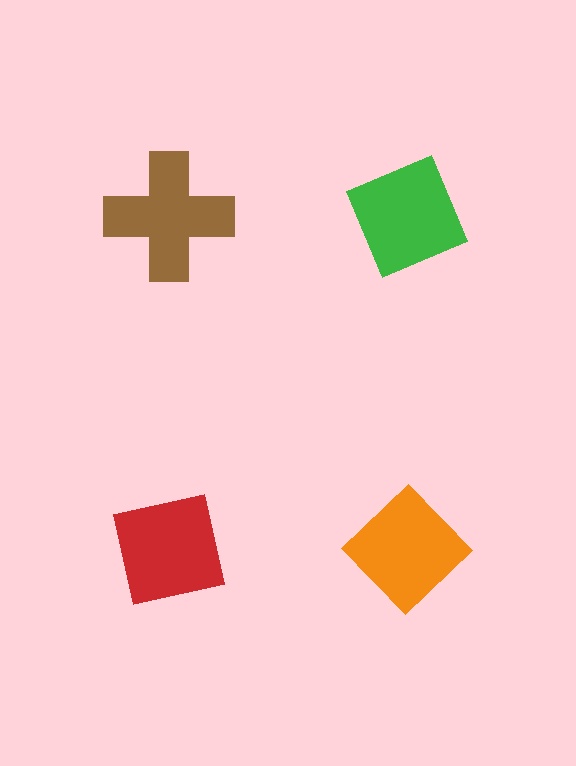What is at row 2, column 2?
An orange diamond.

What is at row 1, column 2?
A green diamond.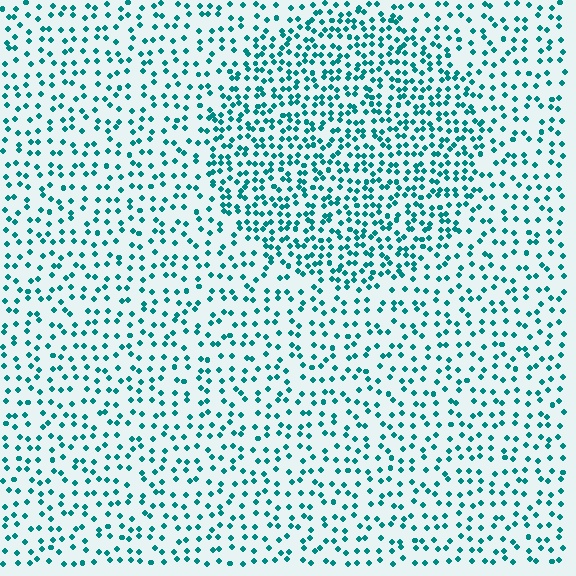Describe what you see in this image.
The image contains small teal elements arranged at two different densities. A circle-shaped region is visible where the elements are more densely packed than the surrounding area.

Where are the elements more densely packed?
The elements are more densely packed inside the circle boundary.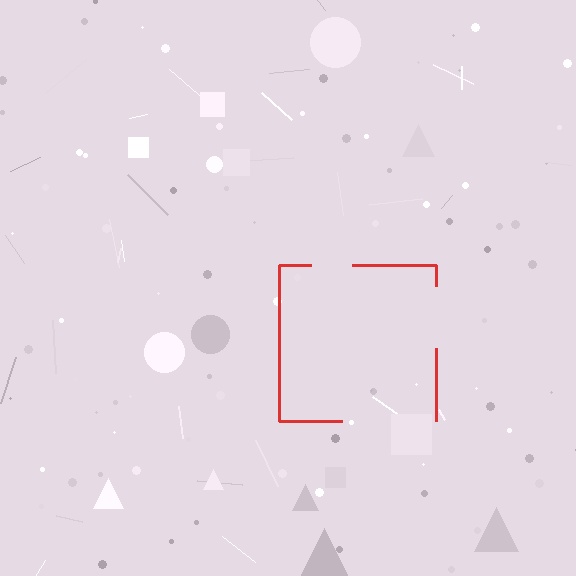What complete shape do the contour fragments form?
The contour fragments form a square.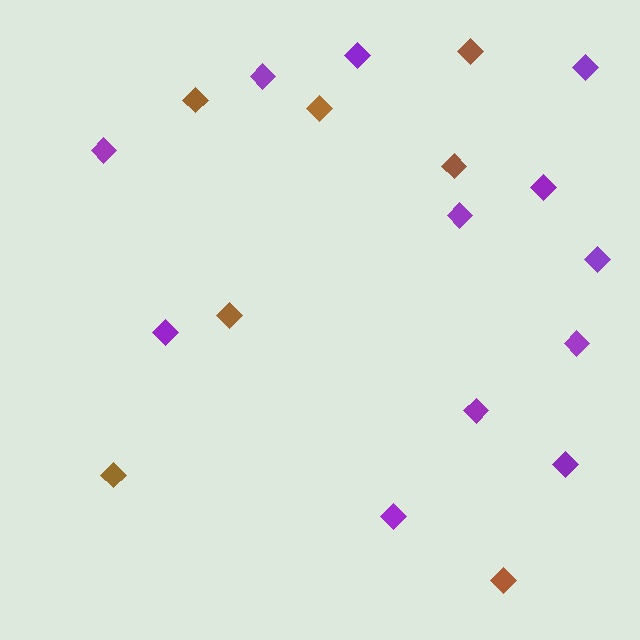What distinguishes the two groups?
There are 2 groups: one group of purple diamonds (12) and one group of brown diamonds (7).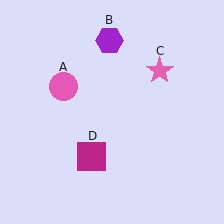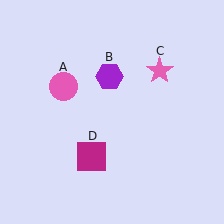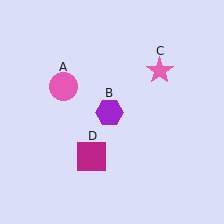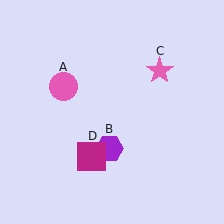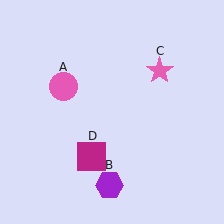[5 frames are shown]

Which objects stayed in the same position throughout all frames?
Pink circle (object A) and pink star (object C) and magenta square (object D) remained stationary.